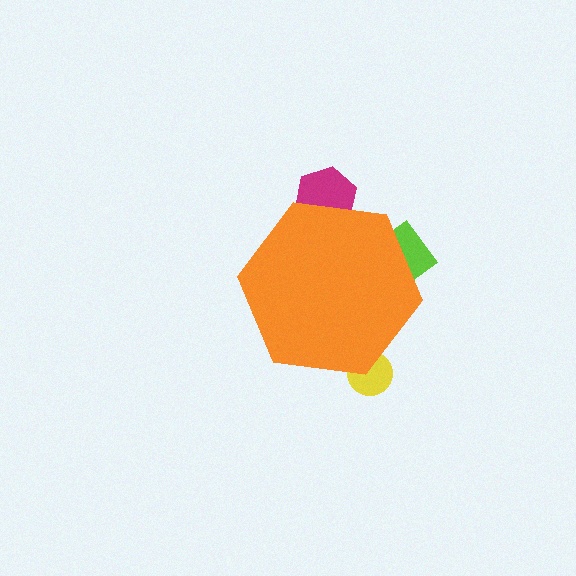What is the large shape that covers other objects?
An orange hexagon.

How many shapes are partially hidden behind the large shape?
3 shapes are partially hidden.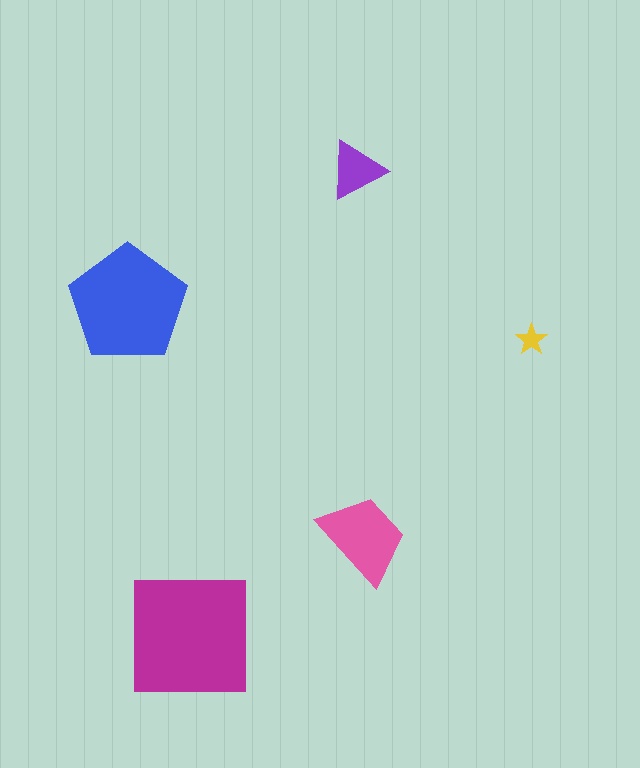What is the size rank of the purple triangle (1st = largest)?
4th.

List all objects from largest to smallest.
The magenta square, the blue pentagon, the pink trapezoid, the purple triangle, the yellow star.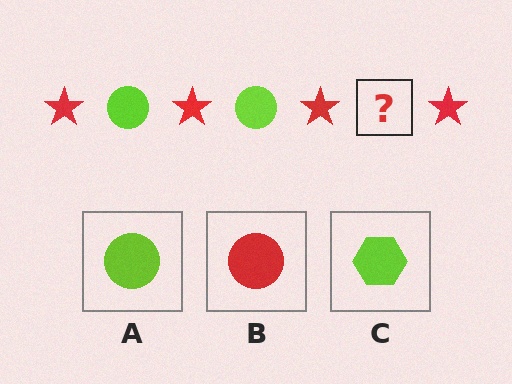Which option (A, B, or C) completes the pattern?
A.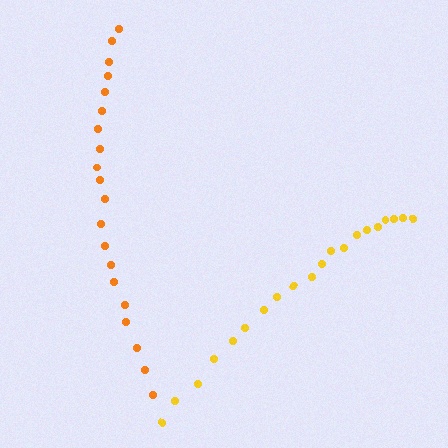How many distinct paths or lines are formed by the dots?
There are 2 distinct paths.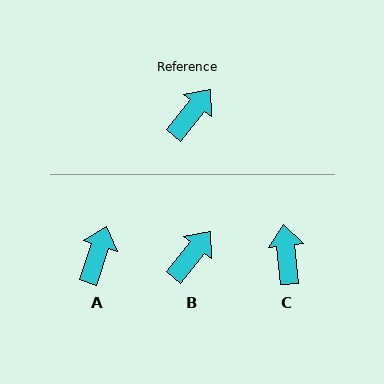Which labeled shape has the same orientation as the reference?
B.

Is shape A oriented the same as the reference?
No, it is off by about 20 degrees.